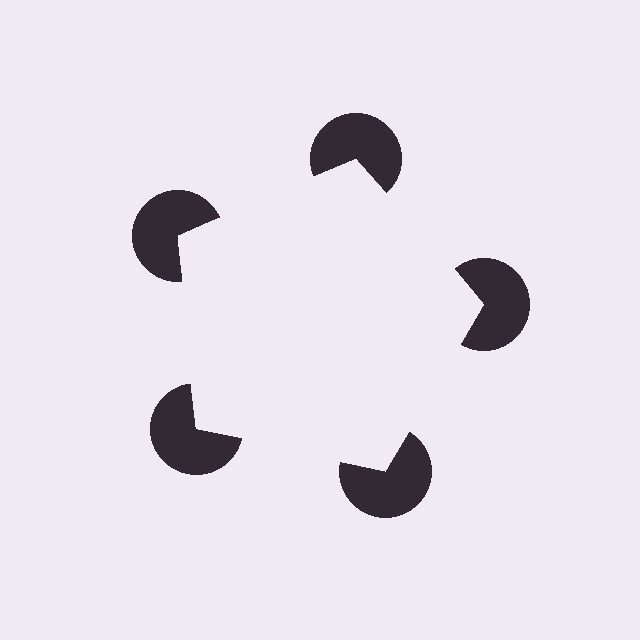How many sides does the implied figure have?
5 sides.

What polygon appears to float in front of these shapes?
An illusory pentagon — its edges are inferred from the aligned wedge cuts in the pac-man discs, not physically drawn.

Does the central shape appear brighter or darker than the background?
It typically appears slightly brighter than the background, even though no actual brightness change is drawn.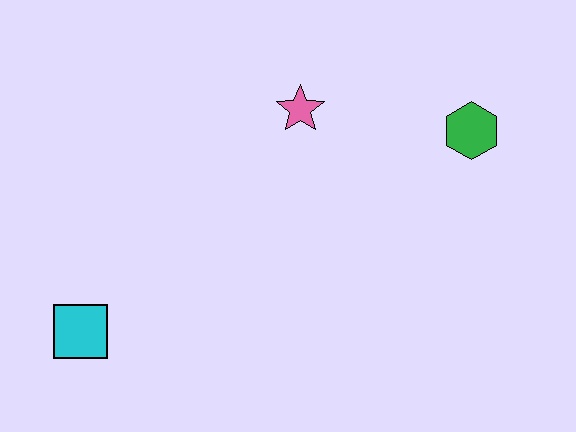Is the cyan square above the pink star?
No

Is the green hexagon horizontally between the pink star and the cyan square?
No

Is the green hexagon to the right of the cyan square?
Yes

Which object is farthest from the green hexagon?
The cyan square is farthest from the green hexagon.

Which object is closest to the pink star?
The green hexagon is closest to the pink star.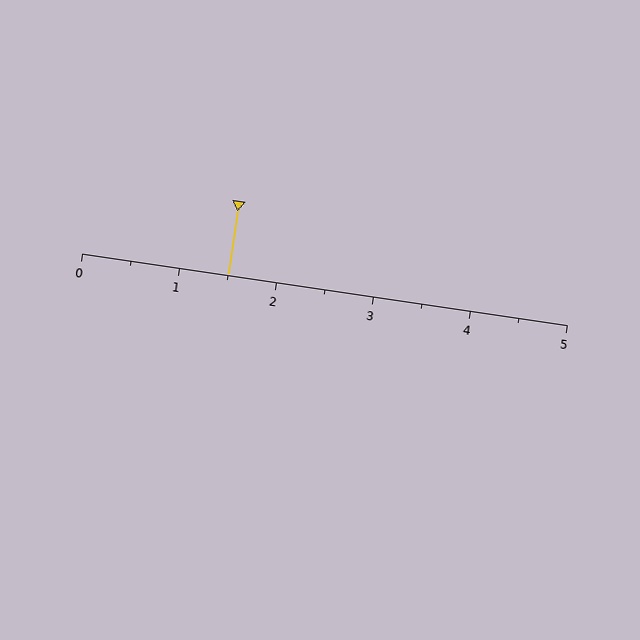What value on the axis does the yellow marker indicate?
The marker indicates approximately 1.5.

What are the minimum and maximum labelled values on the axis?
The axis runs from 0 to 5.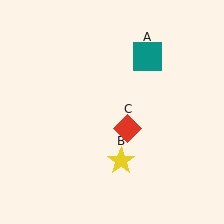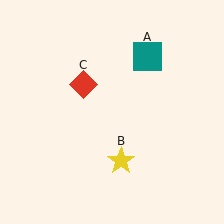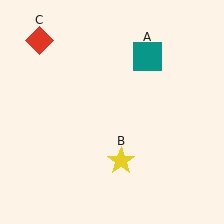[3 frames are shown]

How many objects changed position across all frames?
1 object changed position: red diamond (object C).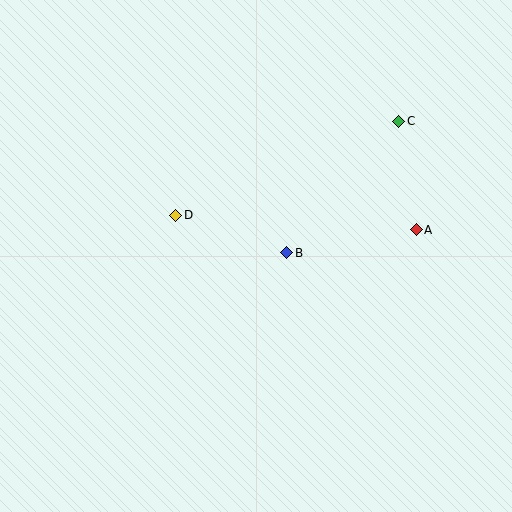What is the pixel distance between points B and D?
The distance between B and D is 117 pixels.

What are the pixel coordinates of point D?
Point D is at (176, 215).